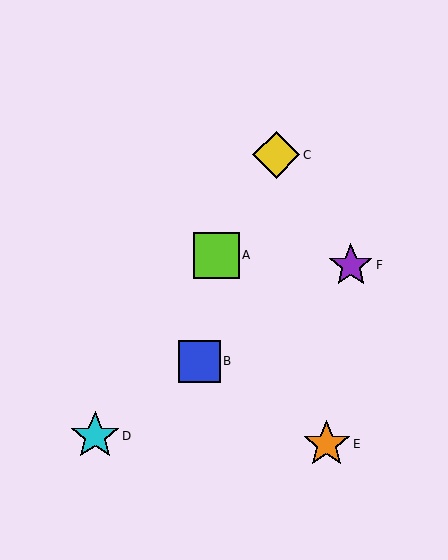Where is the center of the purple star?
The center of the purple star is at (351, 265).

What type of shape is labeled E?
Shape E is an orange star.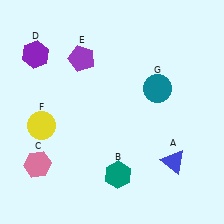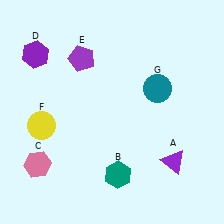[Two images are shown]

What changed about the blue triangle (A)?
In Image 1, A is blue. In Image 2, it changed to purple.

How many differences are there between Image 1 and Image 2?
There is 1 difference between the two images.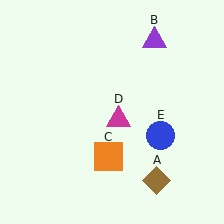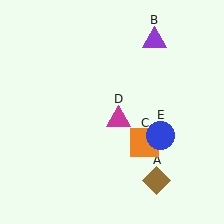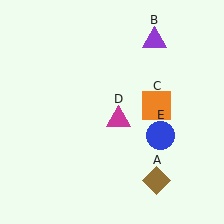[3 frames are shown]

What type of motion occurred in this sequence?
The orange square (object C) rotated counterclockwise around the center of the scene.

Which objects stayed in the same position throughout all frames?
Brown diamond (object A) and purple triangle (object B) and magenta triangle (object D) and blue circle (object E) remained stationary.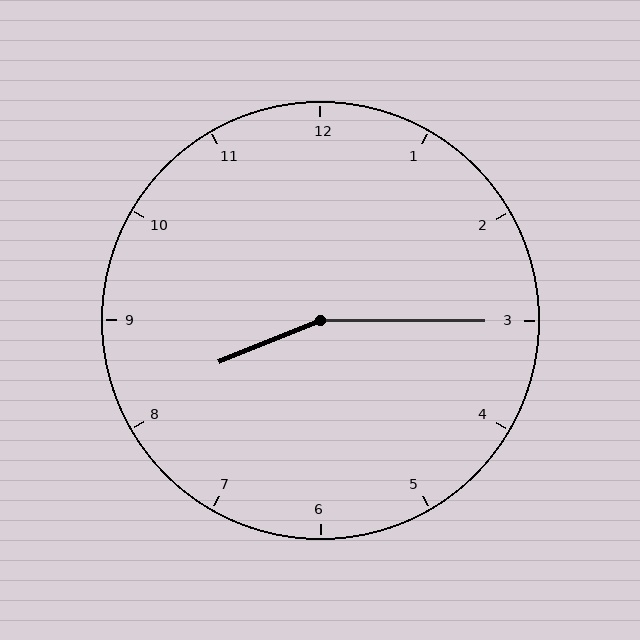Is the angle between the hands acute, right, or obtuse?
It is obtuse.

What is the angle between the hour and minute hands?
Approximately 158 degrees.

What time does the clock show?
8:15.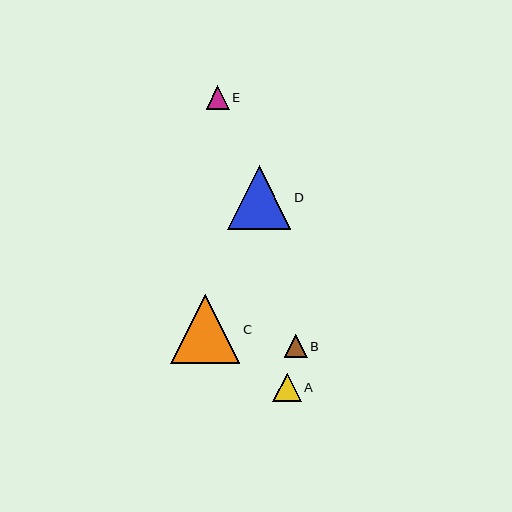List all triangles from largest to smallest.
From largest to smallest: C, D, A, E, B.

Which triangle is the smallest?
Triangle B is the smallest with a size of approximately 23 pixels.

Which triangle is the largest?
Triangle C is the largest with a size of approximately 69 pixels.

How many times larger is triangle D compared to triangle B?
Triangle D is approximately 2.8 times the size of triangle B.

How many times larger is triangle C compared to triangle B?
Triangle C is approximately 3.0 times the size of triangle B.